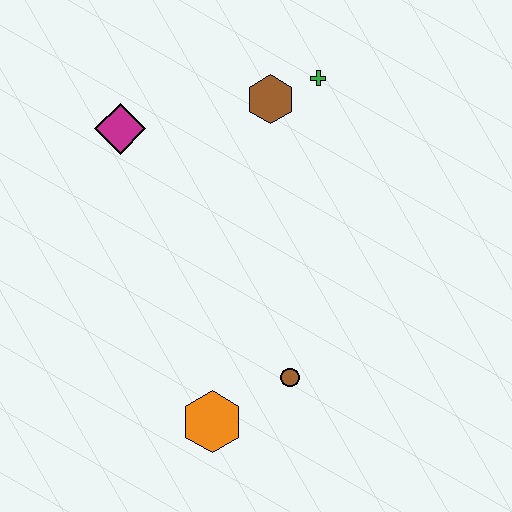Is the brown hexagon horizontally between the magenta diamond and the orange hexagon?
No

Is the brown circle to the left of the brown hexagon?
No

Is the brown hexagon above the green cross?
No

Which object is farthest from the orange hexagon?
The green cross is farthest from the orange hexagon.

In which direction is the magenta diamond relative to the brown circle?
The magenta diamond is above the brown circle.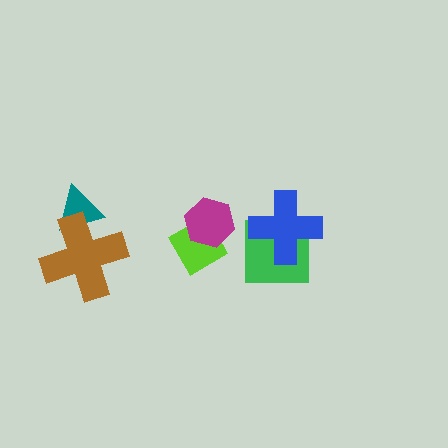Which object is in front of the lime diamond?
The magenta hexagon is in front of the lime diamond.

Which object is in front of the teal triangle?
The brown cross is in front of the teal triangle.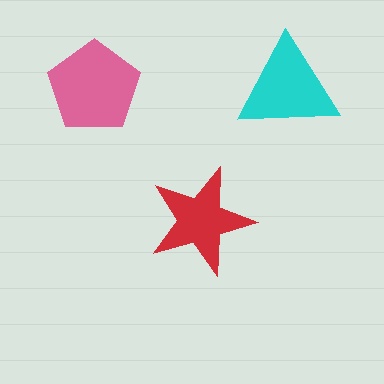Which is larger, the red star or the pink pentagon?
The pink pentagon.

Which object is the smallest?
The red star.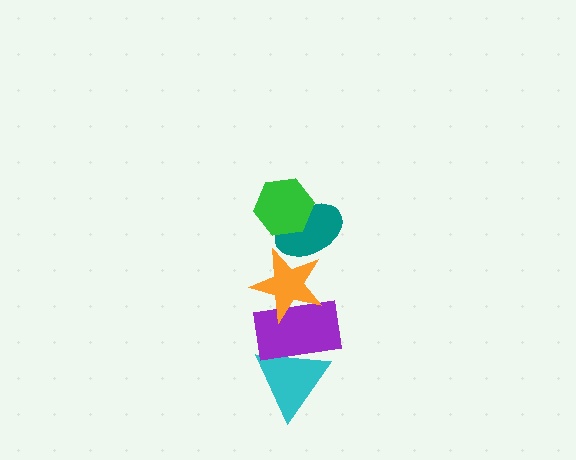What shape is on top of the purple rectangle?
The orange star is on top of the purple rectangle.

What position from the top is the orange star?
The orange star is 3rd from the top.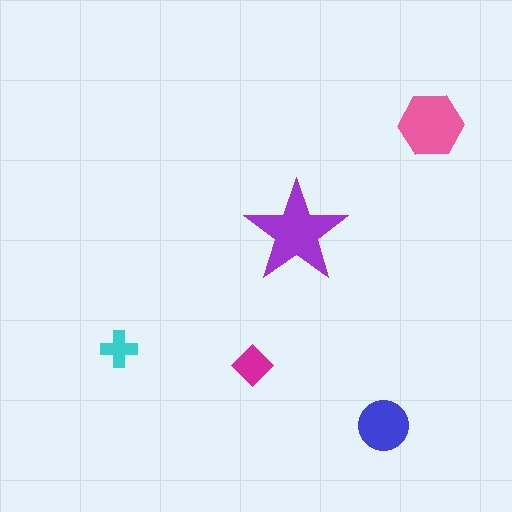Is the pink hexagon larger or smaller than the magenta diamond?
Larger.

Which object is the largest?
The purple star.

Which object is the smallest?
The cyan cross.